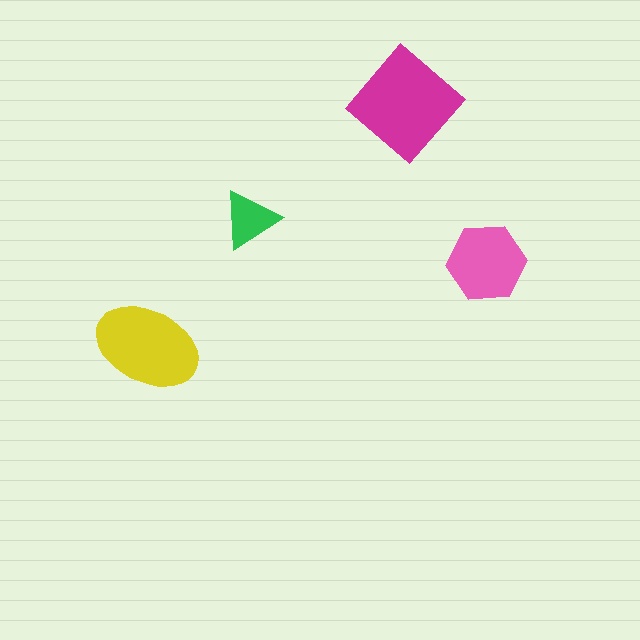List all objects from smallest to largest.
The green triangle, the pink hexagon, the yellow ellipse, the magenta diamond.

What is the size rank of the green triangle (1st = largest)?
4th.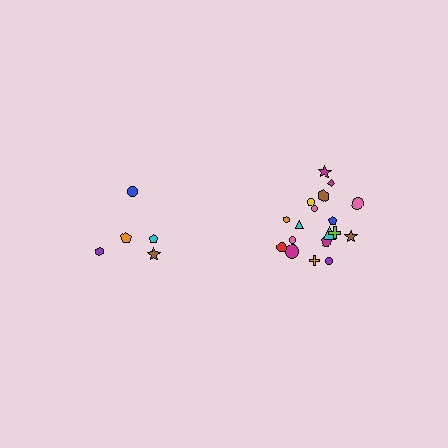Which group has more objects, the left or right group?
The right group.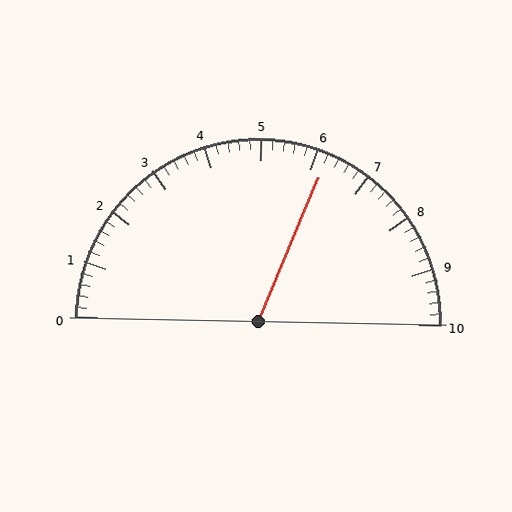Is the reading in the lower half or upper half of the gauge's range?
The reading is in the upper half of the range (0 to 10).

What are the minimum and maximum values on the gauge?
The gauge ranges from 0 to 10.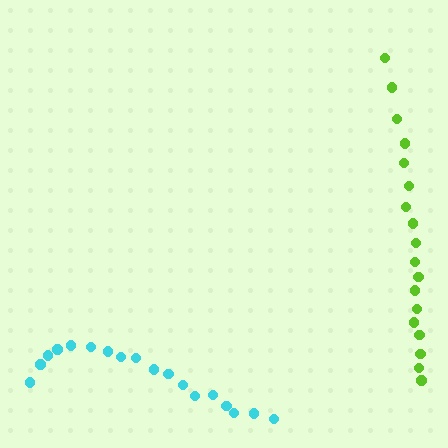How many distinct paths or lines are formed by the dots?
There are 2 distinct paths.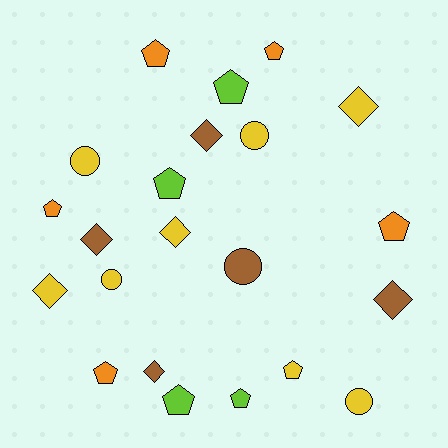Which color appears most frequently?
Yellow, with 8 objects.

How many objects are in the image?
There are 22 objects.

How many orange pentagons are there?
There are 5 orange pentagons.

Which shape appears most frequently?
Pentagon, with 10 objects.